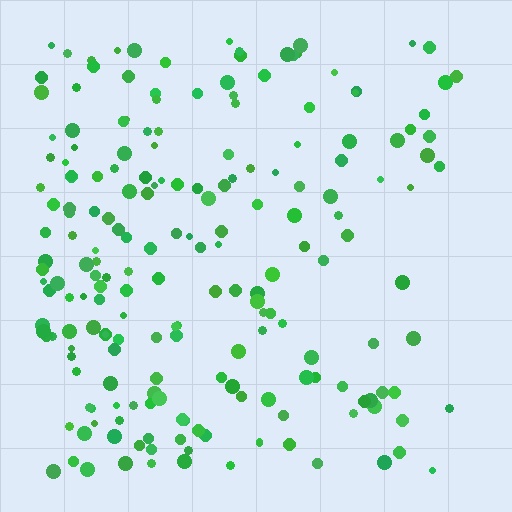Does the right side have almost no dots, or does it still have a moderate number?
Still a moderate number, just noticeably fewer than the left.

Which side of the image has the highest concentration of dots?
The left.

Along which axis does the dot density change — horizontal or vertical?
Horizontal.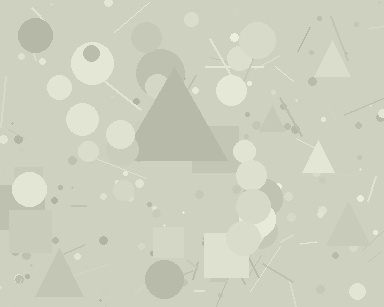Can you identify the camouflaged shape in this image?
The camouflaged shape is a triangle.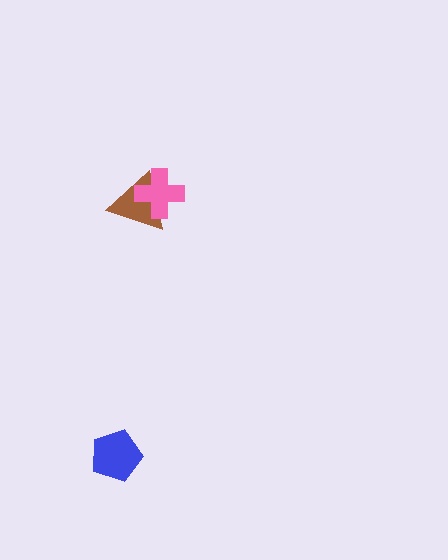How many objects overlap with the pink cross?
1 object overlaps with the pink cross.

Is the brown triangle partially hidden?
Yes, it is partially covered by another shape.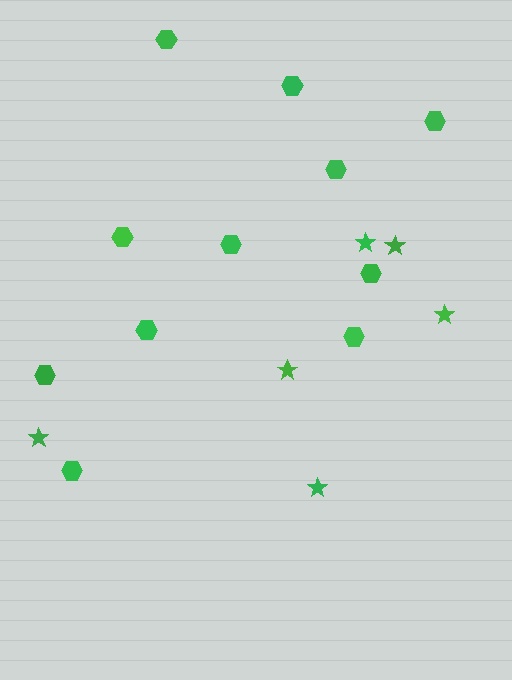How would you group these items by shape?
There are 2 groups: one group of stars (6) and one group of hexagons (11).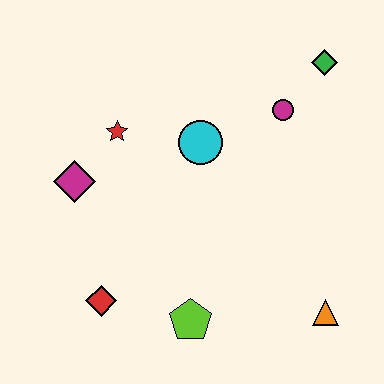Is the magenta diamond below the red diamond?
No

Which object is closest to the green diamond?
The magenta circle is closest to the green diamond.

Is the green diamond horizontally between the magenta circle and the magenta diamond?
No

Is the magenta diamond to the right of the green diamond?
No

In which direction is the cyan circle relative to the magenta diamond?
The cyan circle is to the right of the magenta diamond.